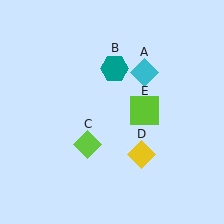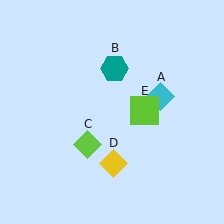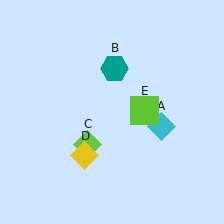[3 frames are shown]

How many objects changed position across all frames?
2 objects changed position: cyan diamond (object A), yellow diamond (object D).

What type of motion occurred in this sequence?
The cyan diamond (object A), yellow diamond (object D) rotated clockwise around the center of the scene.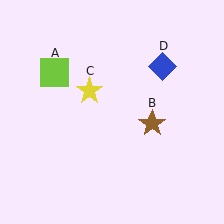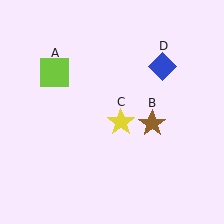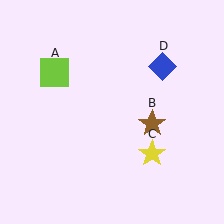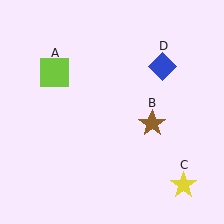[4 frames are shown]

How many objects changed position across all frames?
1 object changed position: yellow star (object C).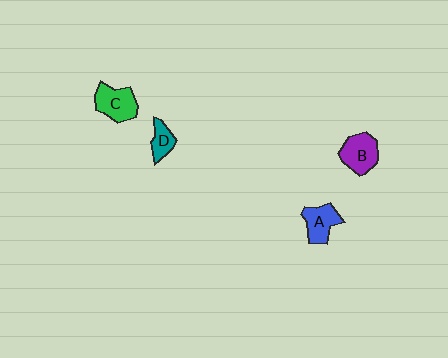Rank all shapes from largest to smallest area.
From largest to smallest: C (green), B (purple), A (blue), D (teal).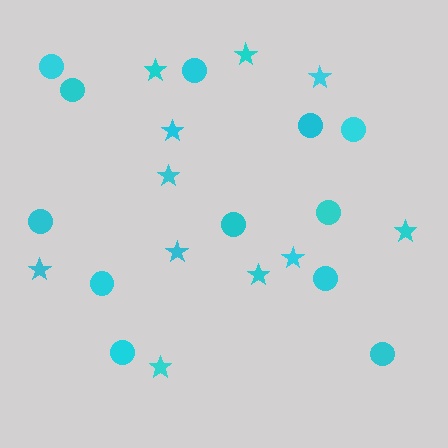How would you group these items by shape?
There are 2 groups: one group of circles (12) and one group of stars (11).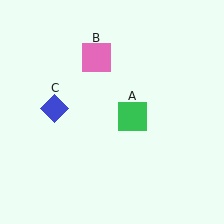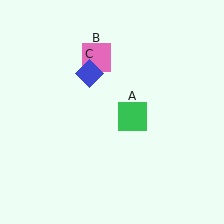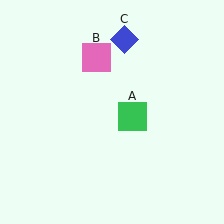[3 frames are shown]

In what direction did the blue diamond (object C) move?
The blue diamond (object C) moved up and to the right.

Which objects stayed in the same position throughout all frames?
Green square (object A) and pink square (object B) remained stationary.